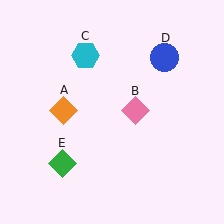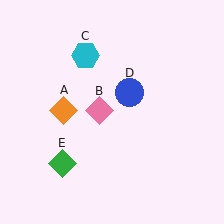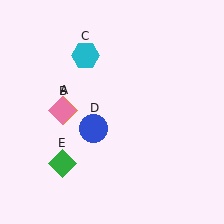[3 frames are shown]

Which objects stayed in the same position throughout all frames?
Orange diamond (object A) and cyan hexagon (object C) and green diamond (object E) remained stationary.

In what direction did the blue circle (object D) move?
The blue circle (object D) moved down and to the left.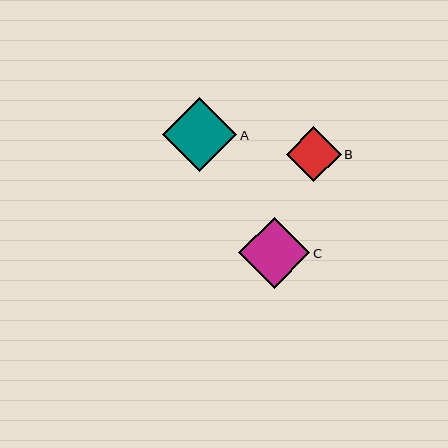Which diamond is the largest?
Diamond A is the largest with a size of approximately 74 pixels.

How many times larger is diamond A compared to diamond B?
Diamond A is approximately 1.4 times the size of diamond B.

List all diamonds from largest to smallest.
From largest to smallest: A, C, B.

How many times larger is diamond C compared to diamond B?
Diamond C is approximately 1.3 times the size of diamond B.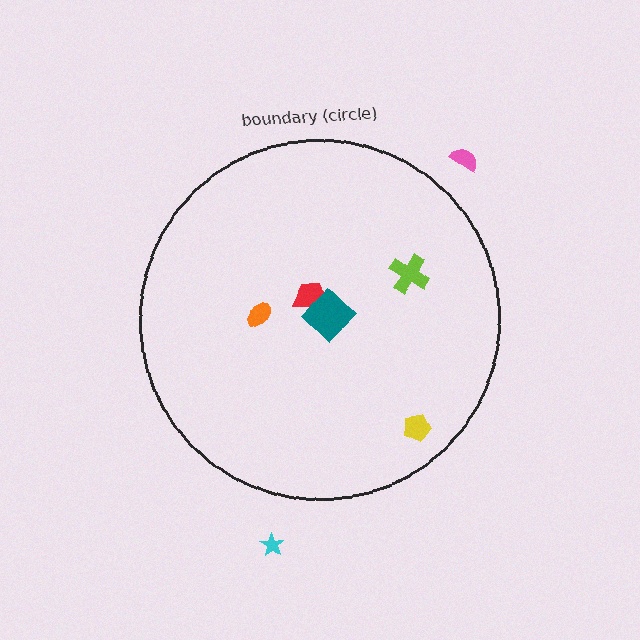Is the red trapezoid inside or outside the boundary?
Inside.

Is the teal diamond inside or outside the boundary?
Inside.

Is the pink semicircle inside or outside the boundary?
Outside.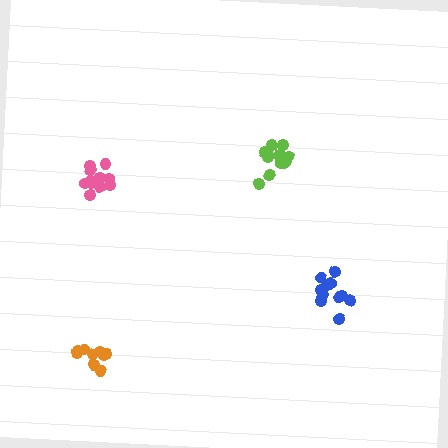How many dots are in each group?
Group 1: 12 dots, Group 2: 13 dots, Group 3: 14 dots, Group 4: 9 dots (48 total).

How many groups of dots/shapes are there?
There are 4 groups.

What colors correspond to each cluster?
The clusters are colored: pink, blue, lime, orange.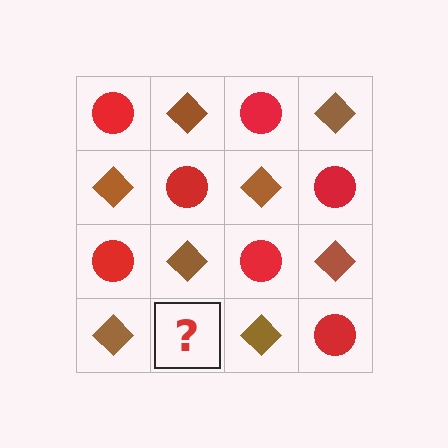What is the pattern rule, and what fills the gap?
The rule is that it alternates red circle and brown diamond in a checkerboard pattern. The gap should be filled with a red circle.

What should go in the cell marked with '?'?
The missing cell should contain a red circle.